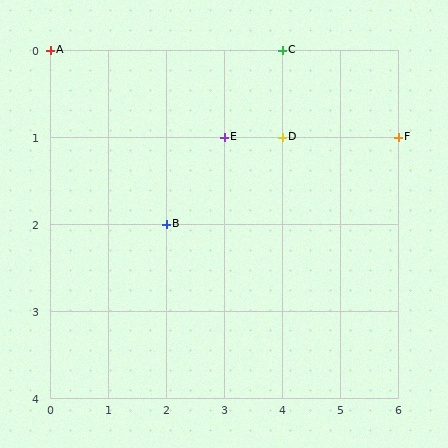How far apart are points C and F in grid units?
Points C and F are 2 columns and 1 row apart (about 2.2 grid units diagonally).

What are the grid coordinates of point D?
Point D is at grid coordinates (4, 1).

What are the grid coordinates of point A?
Point A is at grid coordinates (0, 0).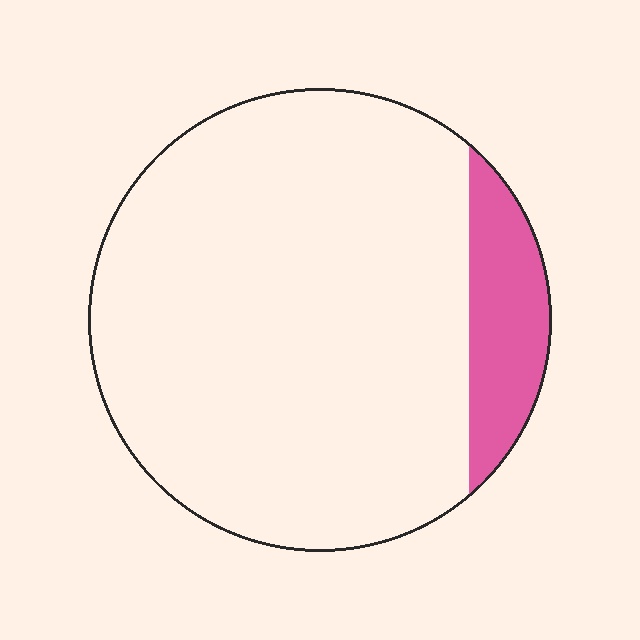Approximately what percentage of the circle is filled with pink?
Approximately 10%.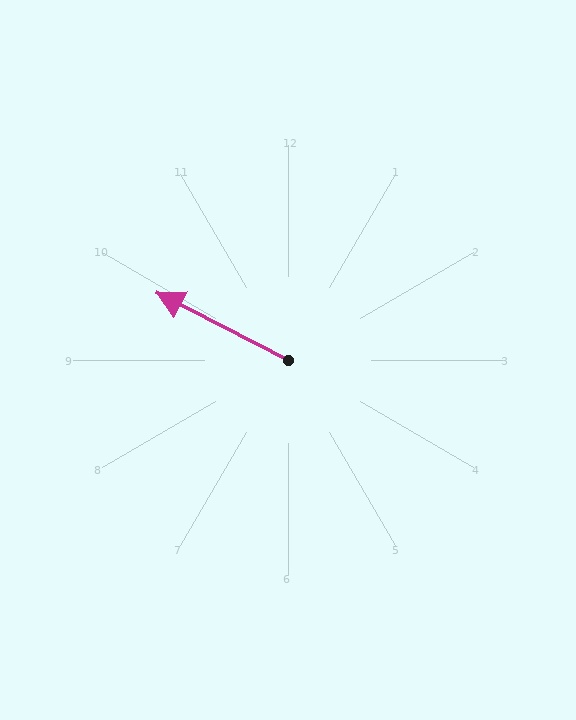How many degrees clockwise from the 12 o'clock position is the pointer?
Approximately 297 degrees.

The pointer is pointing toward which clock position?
Roughly 10 o'clock.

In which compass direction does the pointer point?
Northwest.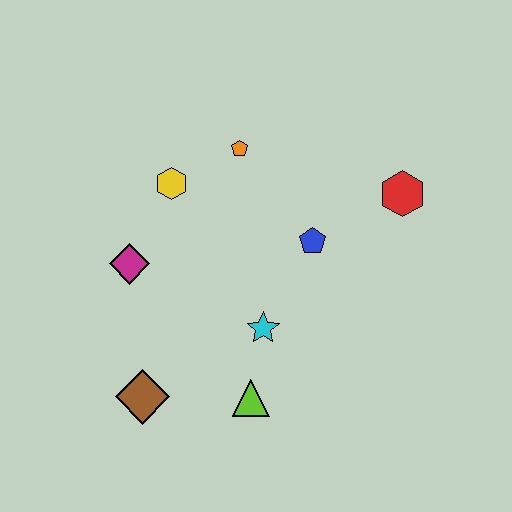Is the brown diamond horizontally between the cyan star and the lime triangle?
No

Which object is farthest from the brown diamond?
The red hexagon is farthest from the brown diamond.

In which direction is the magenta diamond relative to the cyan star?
The magenta diamond is to the left of the cyan star.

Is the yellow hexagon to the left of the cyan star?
Yes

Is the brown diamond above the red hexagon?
No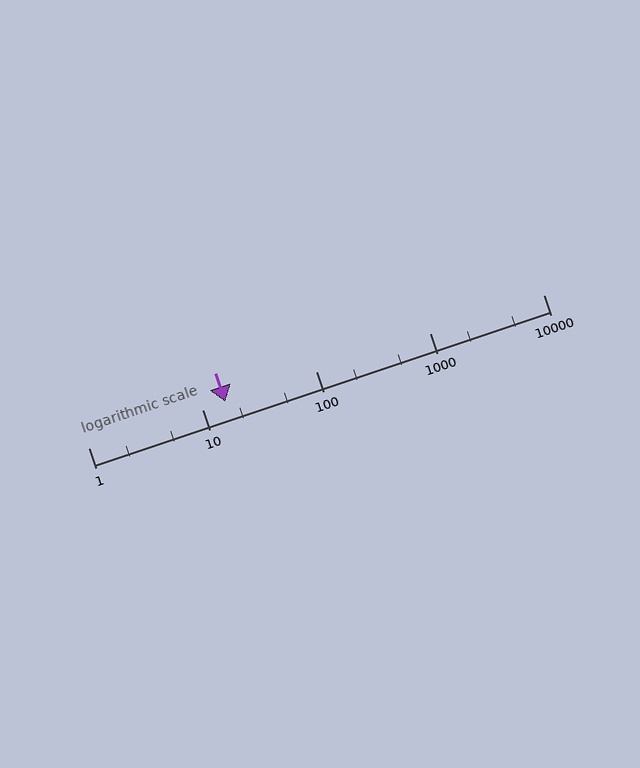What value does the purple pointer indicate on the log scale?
The pointer indicates approximately 16.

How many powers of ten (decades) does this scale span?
The scale spans 4 decades, from 1 to 10000.